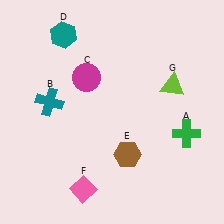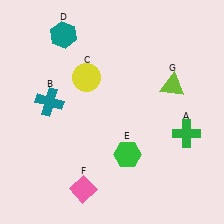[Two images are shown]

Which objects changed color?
C changed from magenta to yellow. E changed from brown to green.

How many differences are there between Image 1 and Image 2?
There are 2 differences between the two images.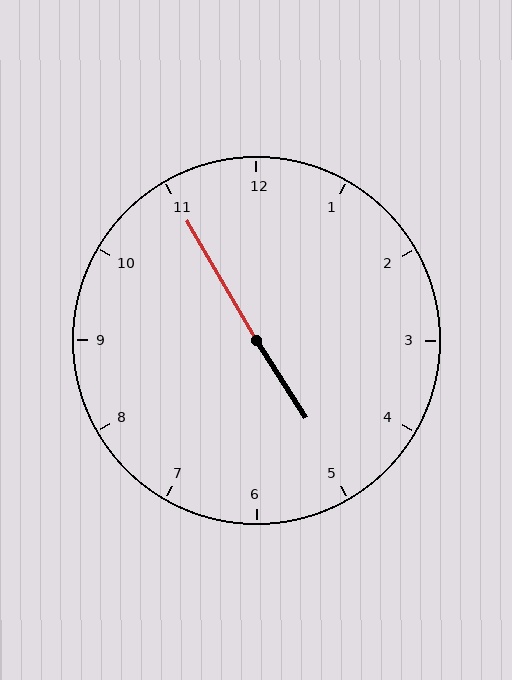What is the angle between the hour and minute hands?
Approximately 178 degrees.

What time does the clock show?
4:55.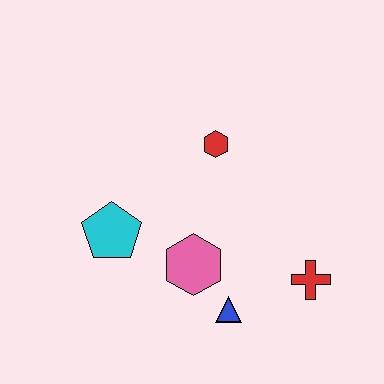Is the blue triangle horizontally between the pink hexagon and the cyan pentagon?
No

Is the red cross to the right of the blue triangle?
Yes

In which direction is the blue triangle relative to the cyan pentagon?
The blue triangle is to the right of the cyan pentagon.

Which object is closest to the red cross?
The blue triangle is closest to the red cross.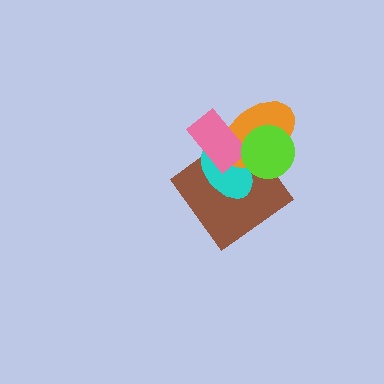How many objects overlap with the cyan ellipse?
4 objects overlap with the cyan ellipse.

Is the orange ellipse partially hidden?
Yes, it is partially covered by another shape.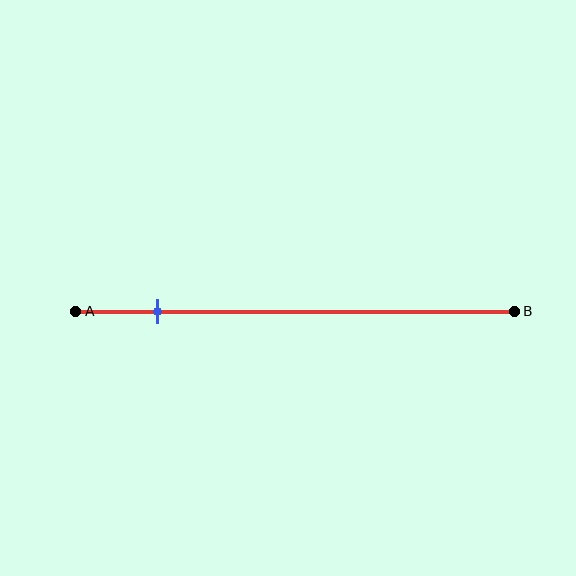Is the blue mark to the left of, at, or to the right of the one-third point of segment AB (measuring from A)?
The blue mark is to the left of the one-third point of segment AB.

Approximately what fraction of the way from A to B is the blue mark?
The blue mark is approximately 20% of the way from A to B.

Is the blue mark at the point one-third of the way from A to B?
No, the mark is at about 20% from A, not at the 33% one-third point.